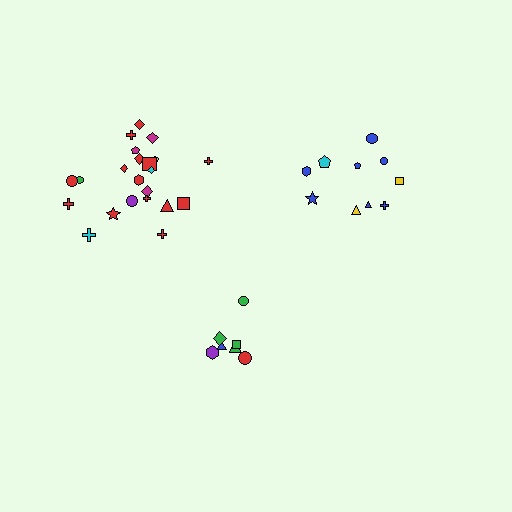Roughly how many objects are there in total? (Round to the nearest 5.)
Roughly 40 objects in total.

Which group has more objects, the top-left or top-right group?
The top-left group.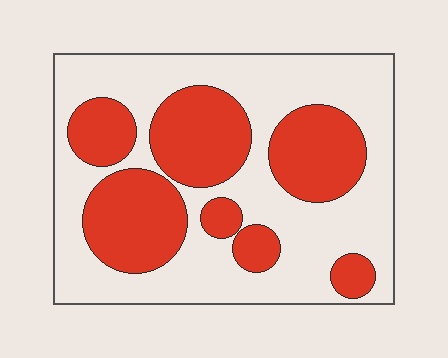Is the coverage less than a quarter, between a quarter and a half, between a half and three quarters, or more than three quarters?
Between a quarter and a half.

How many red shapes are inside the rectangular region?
7.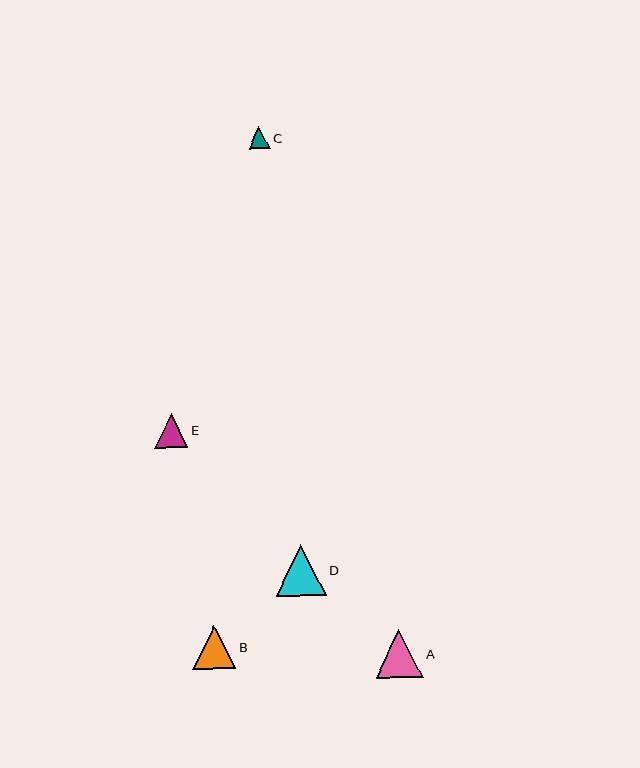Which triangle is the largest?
Triangle D is the largest with a size of approximately 51 pixels.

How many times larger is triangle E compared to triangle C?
Triangle E is approximately 1.6 times the size of triangle C.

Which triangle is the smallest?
Triangle C is the smallest with a size of approximately 21 pixels.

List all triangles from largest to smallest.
From largest to smallest: D, A, B, E, C.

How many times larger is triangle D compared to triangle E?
Triangle D is approximately 1.5 times the size of triangle E.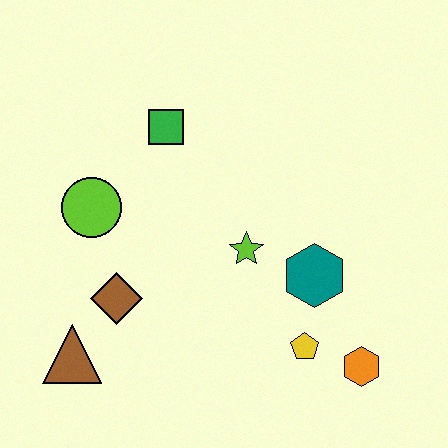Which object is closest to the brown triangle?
The brown diamond is closest to the brown triangle.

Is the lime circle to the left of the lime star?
Yes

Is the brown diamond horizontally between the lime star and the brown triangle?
Yes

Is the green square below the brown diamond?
No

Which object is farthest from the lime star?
The brown triangle is farthest from the lime star.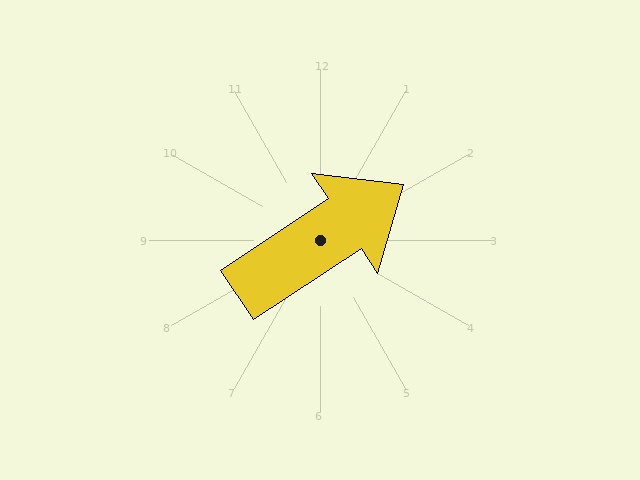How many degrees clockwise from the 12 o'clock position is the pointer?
Approximately 56 degrees.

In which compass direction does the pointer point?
Northeast.